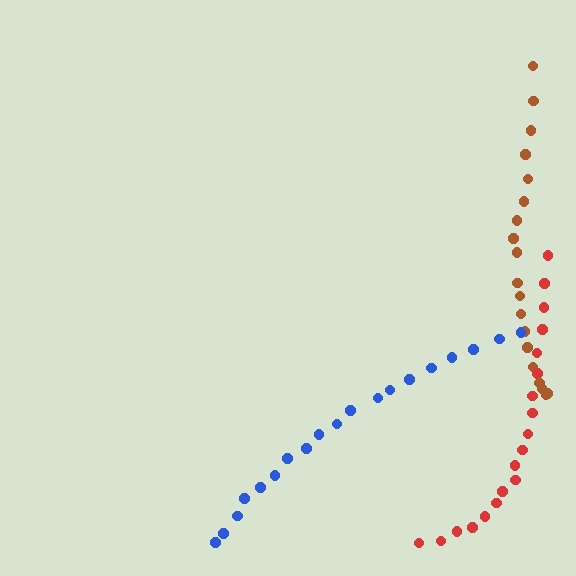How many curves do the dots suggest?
There are 3 distinct paths.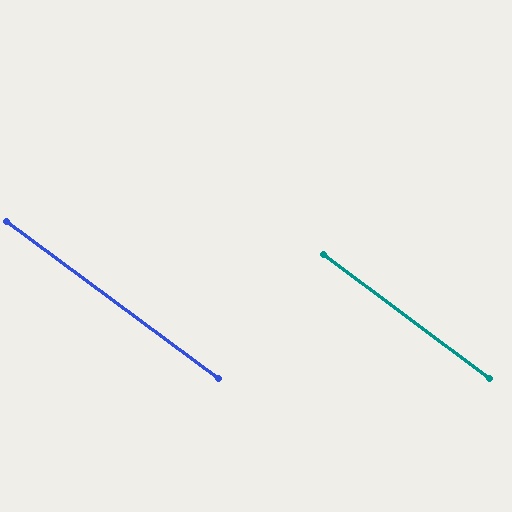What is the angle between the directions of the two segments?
Approximately 0 degrees.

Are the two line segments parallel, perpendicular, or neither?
Parallel — their directions differ by only 0.2°.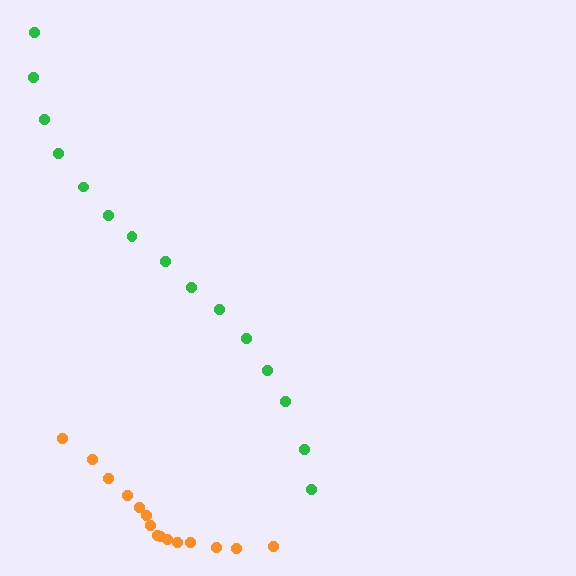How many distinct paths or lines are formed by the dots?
There are 2 distinct paths.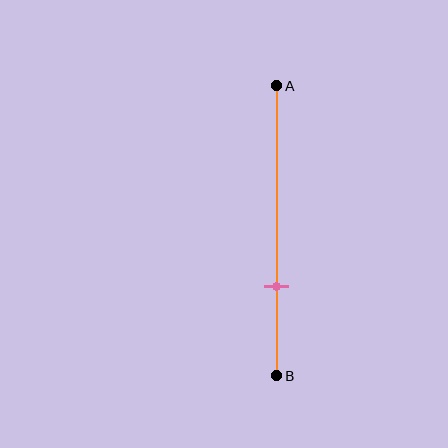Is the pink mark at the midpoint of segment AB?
No, the mark is at about 70% from A, not at the 50% midpoint.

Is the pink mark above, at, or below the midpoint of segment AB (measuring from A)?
The pink mark is below the midpoint of segment AB.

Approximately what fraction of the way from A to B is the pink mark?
The pink mark is approximately 70% of the way from A to B.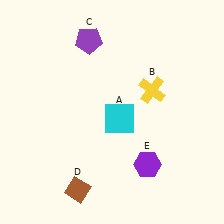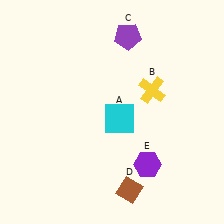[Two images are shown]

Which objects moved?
The objects that moved are: the purple pentagon (C), the brown diamond (D).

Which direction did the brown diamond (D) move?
The brown diamond (D) moved right.